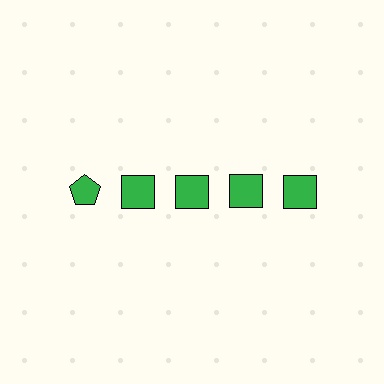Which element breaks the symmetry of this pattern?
The green pentagon in the top row, leftmost column breaks the symmetry. All other shapes are green squares.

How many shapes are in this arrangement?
There are 5 shapes arranged in a grid pattern.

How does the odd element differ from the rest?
It has a different shape: pentagon instead of square.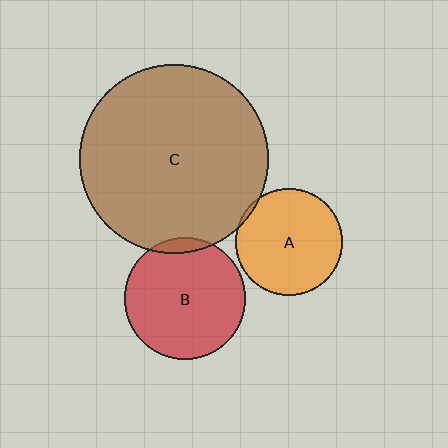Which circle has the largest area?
Circle C (brown).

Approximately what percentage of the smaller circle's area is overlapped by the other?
Approximately 5%.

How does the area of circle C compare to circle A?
Approximately 3.2 times.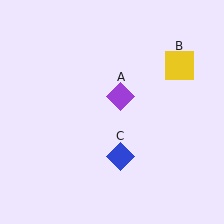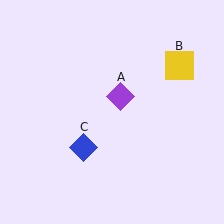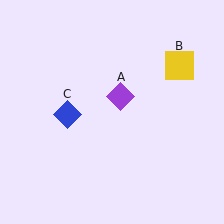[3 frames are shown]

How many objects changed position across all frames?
1 object changed position: blue diamond (object C).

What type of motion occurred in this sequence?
The blue diamond (object C) rotated clockwise around the center of the scene.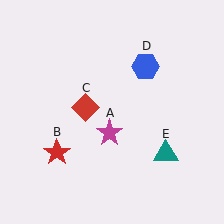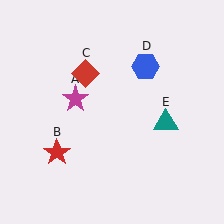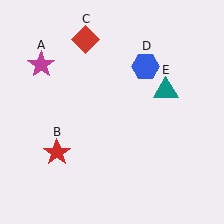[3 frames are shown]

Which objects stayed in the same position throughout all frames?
Red star (object B) and blue hexagon (object D) remained stationary.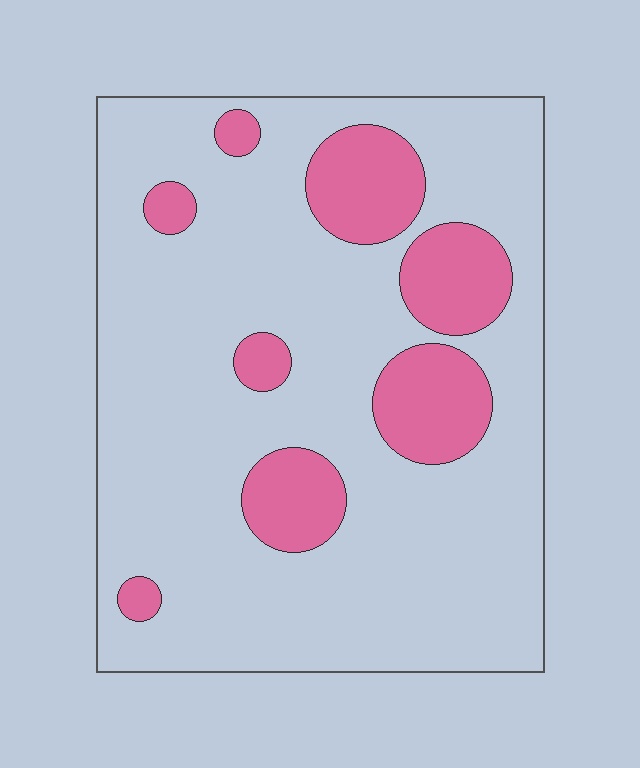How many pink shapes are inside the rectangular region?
8.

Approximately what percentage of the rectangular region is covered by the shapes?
Approximately 20%.